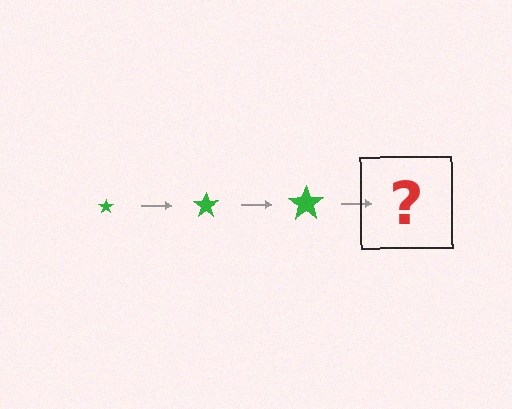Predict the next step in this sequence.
The next step is a green star, larger than the previous one.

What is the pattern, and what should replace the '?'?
The pattern is that the star gets progressively larger each step. The '?' should be a green star, larger than the previous one.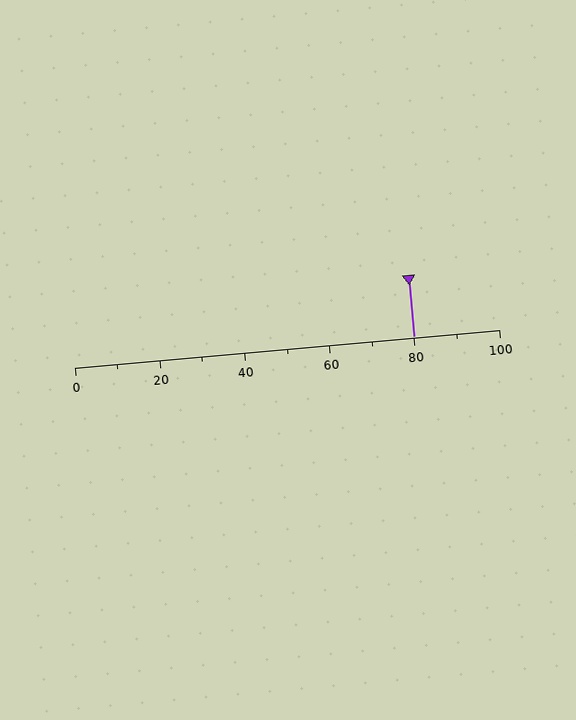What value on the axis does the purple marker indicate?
The marker indicates approximately 80.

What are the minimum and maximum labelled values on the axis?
The axis runs from 0 to 100.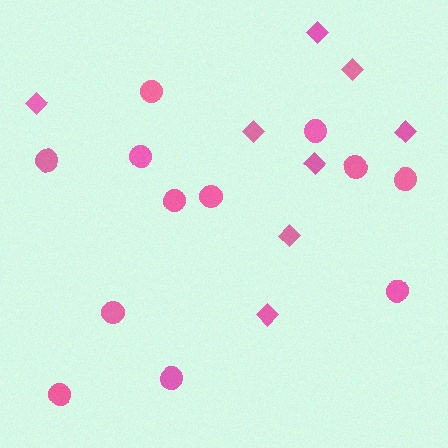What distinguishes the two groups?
There are 2 groups: one group of circles (12) and one group of diamonds (8).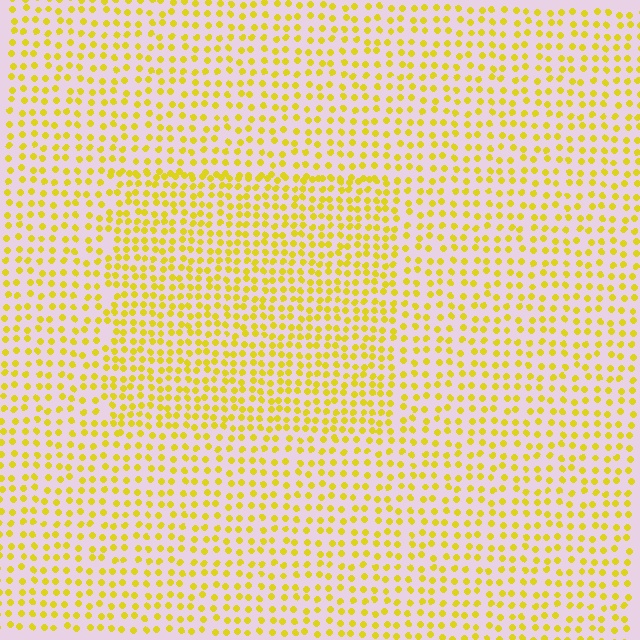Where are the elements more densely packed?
The elements are more densely packed inside the rectangle boundary.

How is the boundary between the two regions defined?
The boundary is defined by a change in element density (approximately 1.5x ratio). All elements are the same color, size, and shape.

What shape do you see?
I see a rectangle.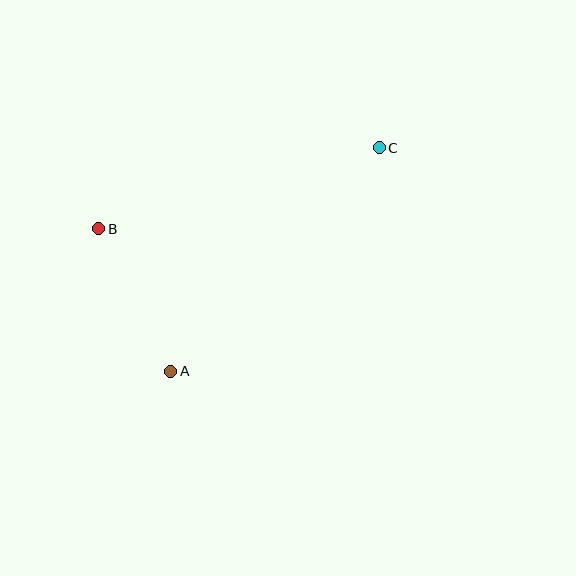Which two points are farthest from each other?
Points A and C are farthest from each other.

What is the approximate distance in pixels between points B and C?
The distance between B and C is approximately 292 pixels.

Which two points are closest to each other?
Points A and B are closest to each other.